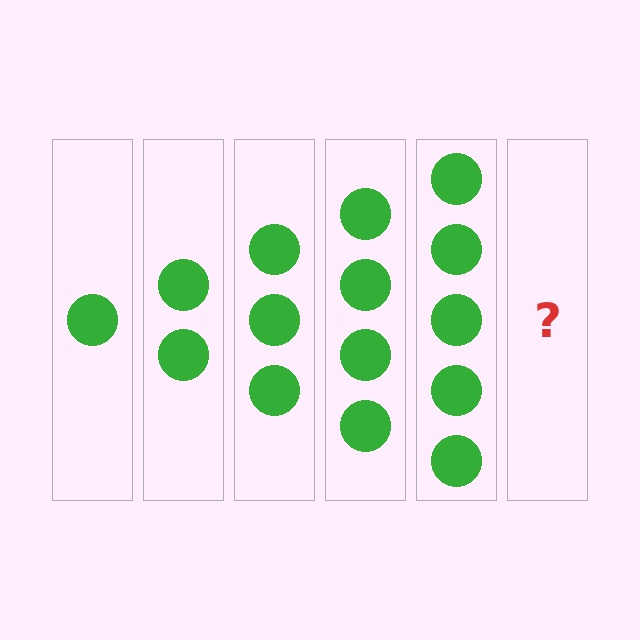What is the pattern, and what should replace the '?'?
The pattern is that each step adds one more circle. The '?' should be 6 circles.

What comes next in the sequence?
The next element should be 6 circles.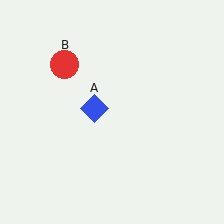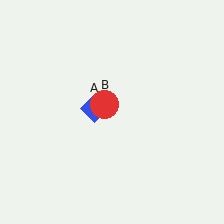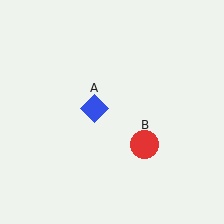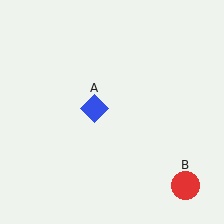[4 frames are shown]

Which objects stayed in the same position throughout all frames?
Blue diamond (object A) remained stationary.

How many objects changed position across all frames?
1 object changed position: red circle (object B).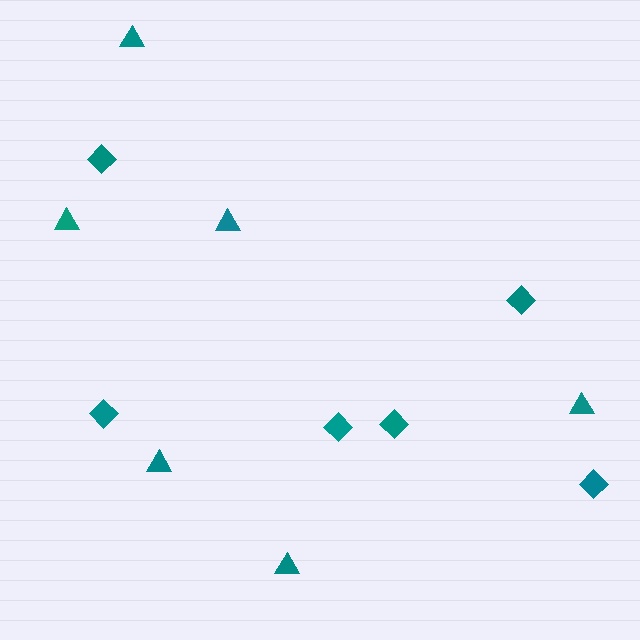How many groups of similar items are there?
There are 2 groups: one group of diamonds (6) and one group of triangles (6).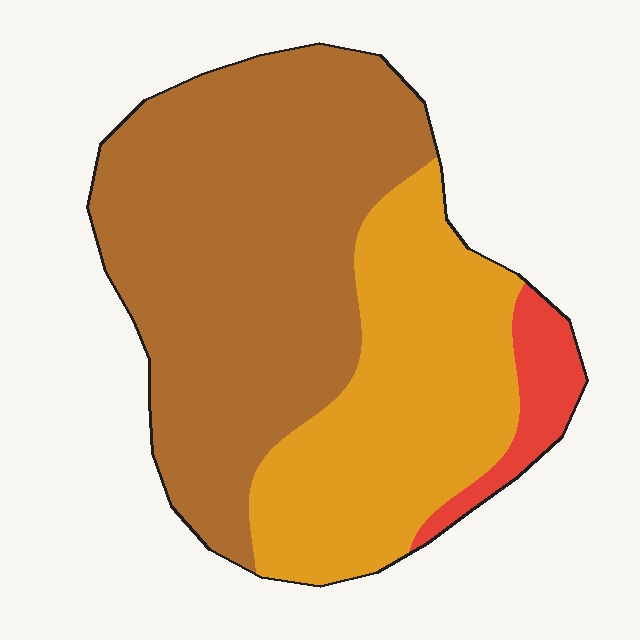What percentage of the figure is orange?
Orange takes up between a third and a half of the figure.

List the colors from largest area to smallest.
From largest to smallest: brown, orange, red.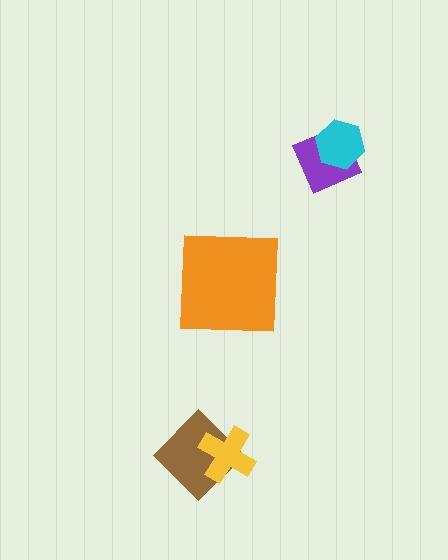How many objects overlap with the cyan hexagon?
1 object overlaps with the cyan hexagon.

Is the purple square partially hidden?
Yes, it is partially covered by another shape.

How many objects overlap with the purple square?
1 object overlaps with the purple square.